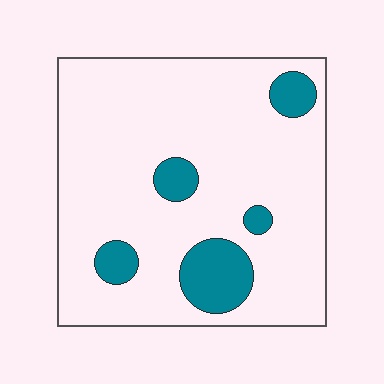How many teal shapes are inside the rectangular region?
5.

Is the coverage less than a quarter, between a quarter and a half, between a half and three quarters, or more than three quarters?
Less than a quarter.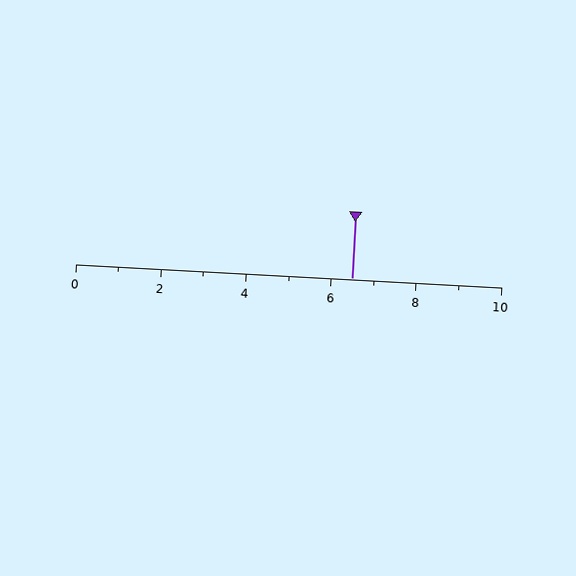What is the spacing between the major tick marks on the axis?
The major ticks are spaced 2 apart.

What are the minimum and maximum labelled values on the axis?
The axis runs from 0 to 10.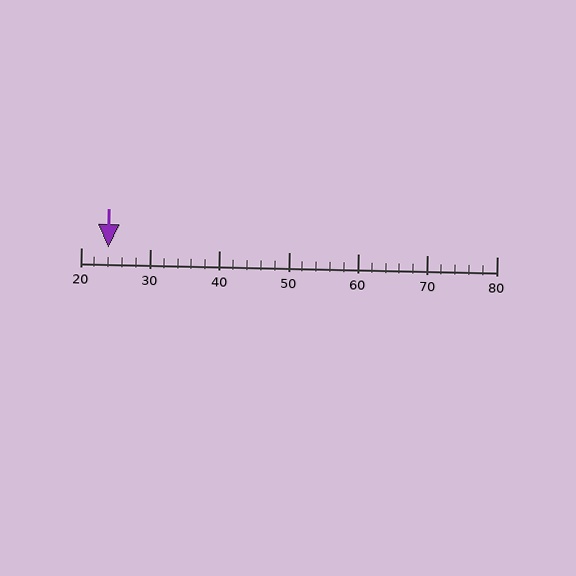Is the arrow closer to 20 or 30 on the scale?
The arrow is closer to 20.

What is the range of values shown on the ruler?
The ruler shows values from 20 to 80.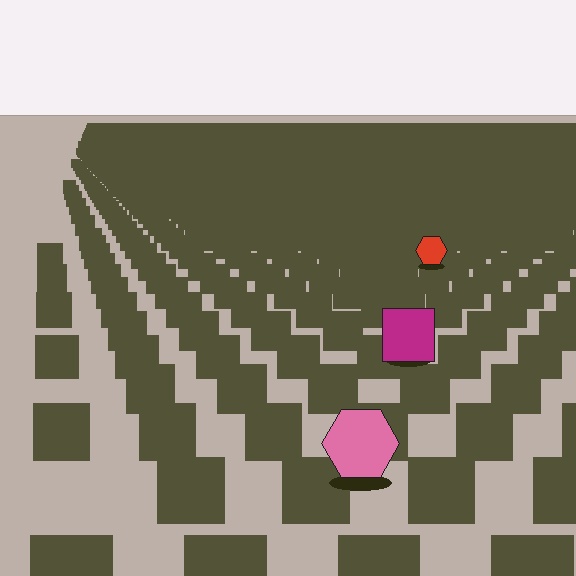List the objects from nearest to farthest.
From nearest to farthest: the pink hexagon, the magenta square, the red hexagon.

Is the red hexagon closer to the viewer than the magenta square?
No. The magenta square is closer — you can tell from the texture gradient: the ground texture is coarser near it.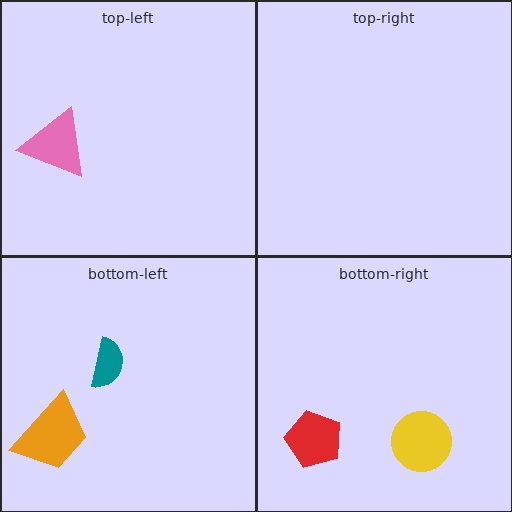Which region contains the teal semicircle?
The bottom-left region.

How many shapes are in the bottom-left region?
2.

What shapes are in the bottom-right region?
The red pentagon, the yellow circle.